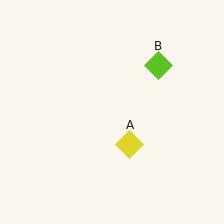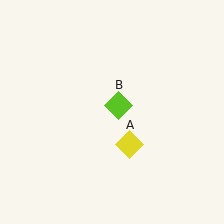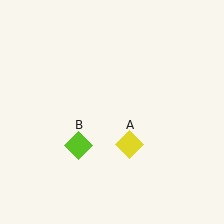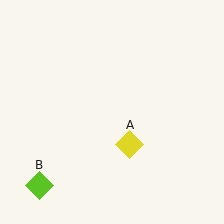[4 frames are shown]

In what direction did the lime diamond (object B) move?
The lime diamond (object B) moved down and to the left.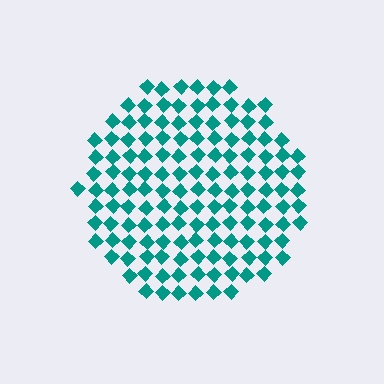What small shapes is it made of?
It is made of small diamonds.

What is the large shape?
The large shape is a circle.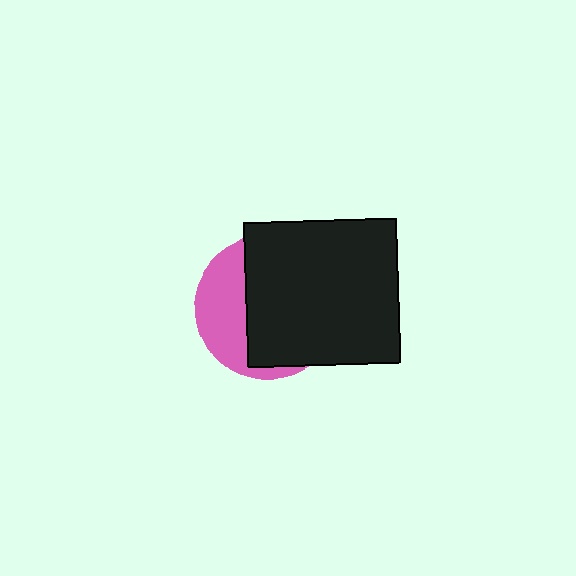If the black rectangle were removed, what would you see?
You would see the complete pink circle.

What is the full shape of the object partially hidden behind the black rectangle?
The partially hidden object is a pink circle.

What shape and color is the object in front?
The object in front is a black rectangle.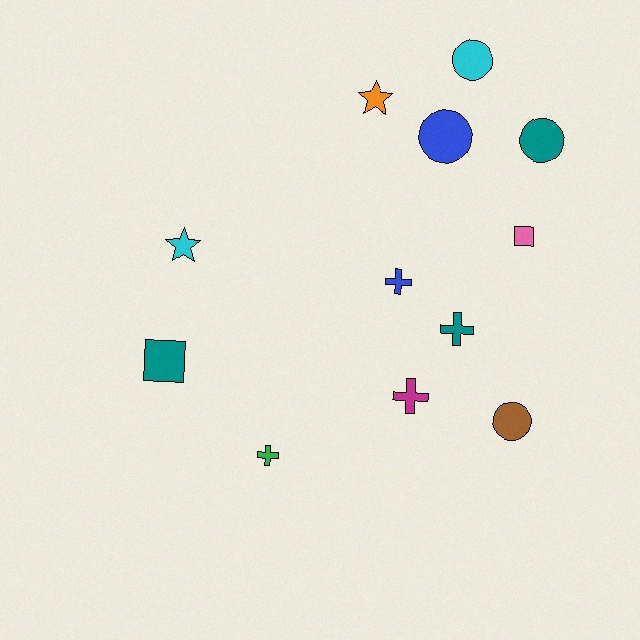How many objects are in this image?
There are 12 objects.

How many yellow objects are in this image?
There are no yellow objects.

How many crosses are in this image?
There are 4 crosses.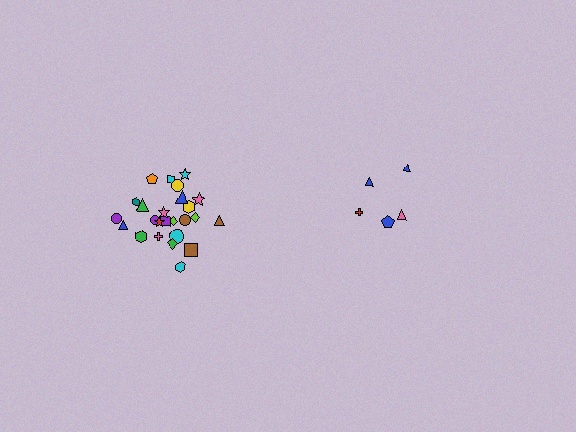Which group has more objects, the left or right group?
The left group.